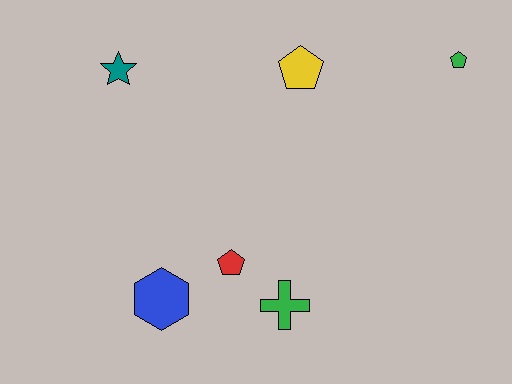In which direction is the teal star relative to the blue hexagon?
The teal star is above the blue hexagon.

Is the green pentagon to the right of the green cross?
Yes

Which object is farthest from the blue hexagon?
The green pentagon is farthest from the blue hexagon.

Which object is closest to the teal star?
The yellow pentagon is closest to the teal star.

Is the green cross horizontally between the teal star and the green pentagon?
Yes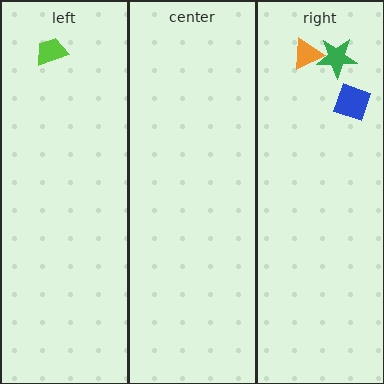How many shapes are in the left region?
1.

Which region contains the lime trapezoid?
The left region.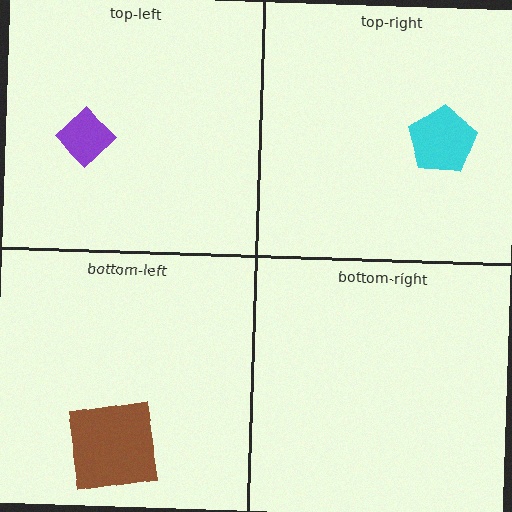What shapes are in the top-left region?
The purple diamond.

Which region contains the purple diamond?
The top-left region.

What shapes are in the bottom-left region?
The brown square.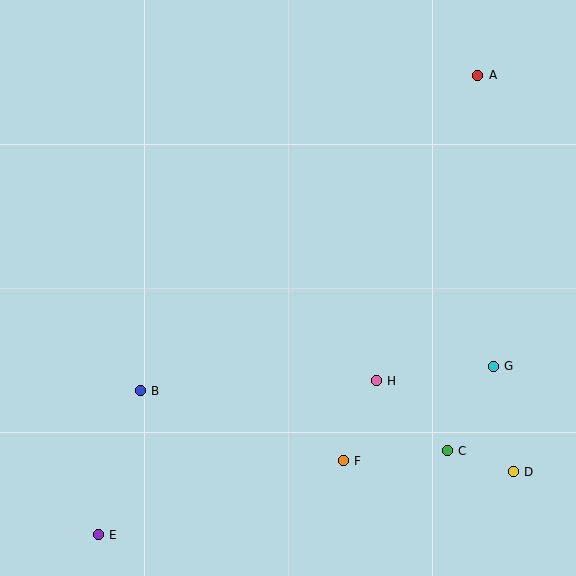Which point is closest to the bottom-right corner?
Point D is closest to the bottom-right corner.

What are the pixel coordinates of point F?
Point F is at (343, 461).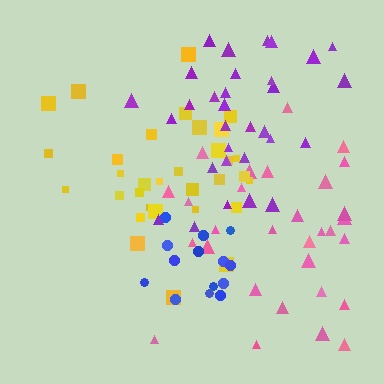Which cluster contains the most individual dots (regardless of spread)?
Yellow (32).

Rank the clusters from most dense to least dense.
blue, purple, pink, yellow.